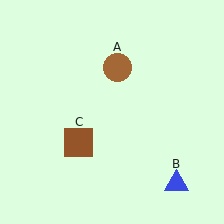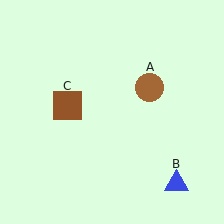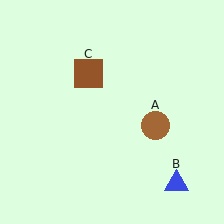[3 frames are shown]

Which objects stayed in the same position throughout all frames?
Blue triangle (object B) remained stationary.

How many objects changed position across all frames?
2 objects changed position: brown circle (object A), brown square (object C).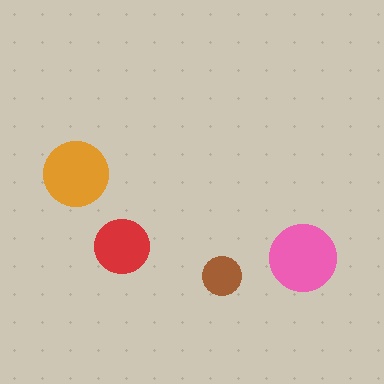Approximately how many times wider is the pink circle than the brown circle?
About 1.5 times wider.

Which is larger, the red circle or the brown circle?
The red one.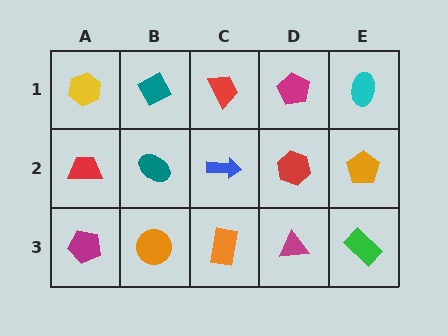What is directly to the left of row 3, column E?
A magenta triangle.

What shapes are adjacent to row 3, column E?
An orange pentagon (row 2, column E), a magenta triangle (row 3, column D).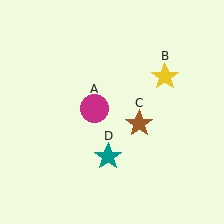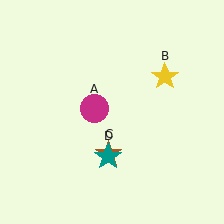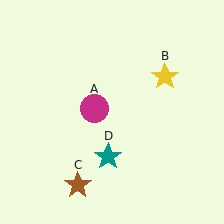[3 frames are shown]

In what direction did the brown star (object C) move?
The brown star (object C) moved down and to the left.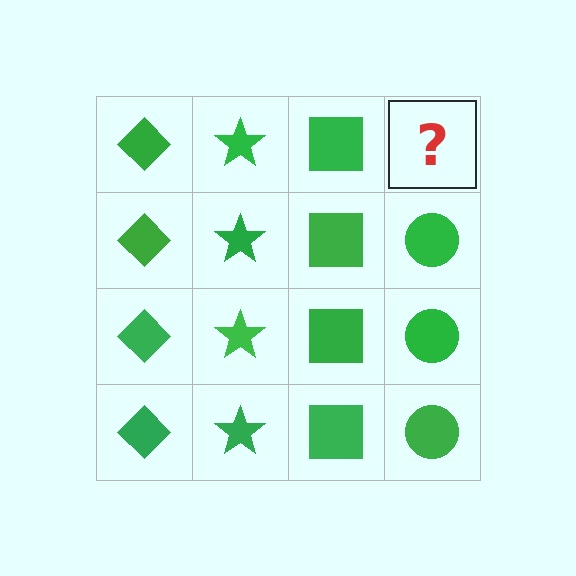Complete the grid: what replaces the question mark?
The question mark should be replaced with a green circle.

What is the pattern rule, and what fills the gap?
The rule is that each column has a consistent shape. The gap should be filled with a green circle.